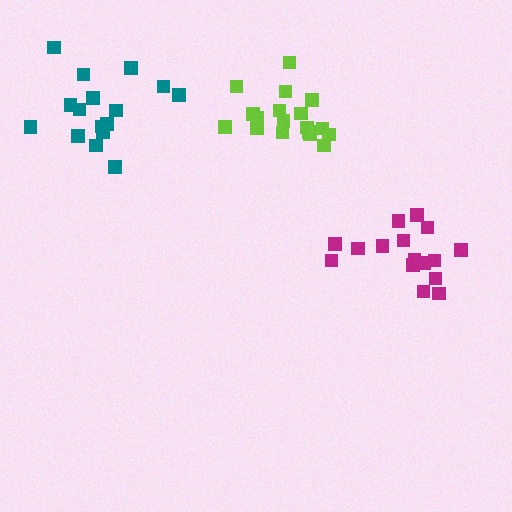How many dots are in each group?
Group 1: 16 dots, Group 2: 18 dots, Group 3: 16 dots (50 total).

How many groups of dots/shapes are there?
There are 3 groups.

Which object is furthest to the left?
The teal cluster is leftmost.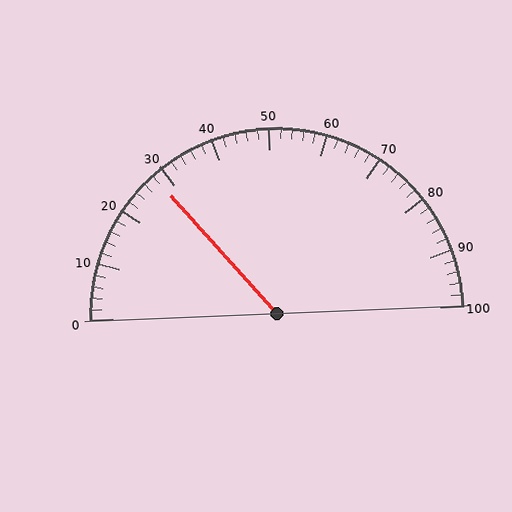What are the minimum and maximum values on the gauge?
The gauge ranges from 0 to 100.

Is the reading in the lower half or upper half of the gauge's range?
The reading is in the lower half of the range (0 to 100).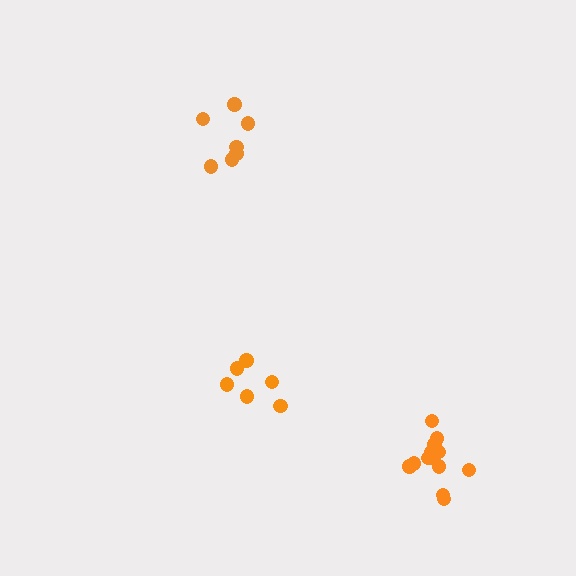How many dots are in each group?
Group 1: 7 dots, Group 2: 13 dots, Group 3: 7 dots (27 total).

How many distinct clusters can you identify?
There are 3 distinct clusters.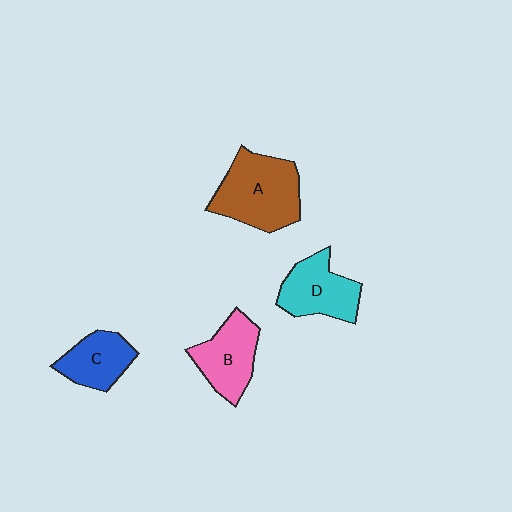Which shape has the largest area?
Shape A (brown).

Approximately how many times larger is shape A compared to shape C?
Approximately 1.7 times.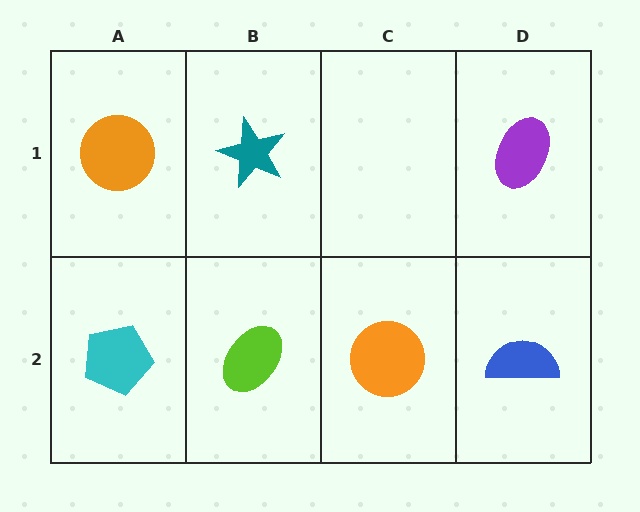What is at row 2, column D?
A blue semicircle.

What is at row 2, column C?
An orange circle.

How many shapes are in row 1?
3 shapes.